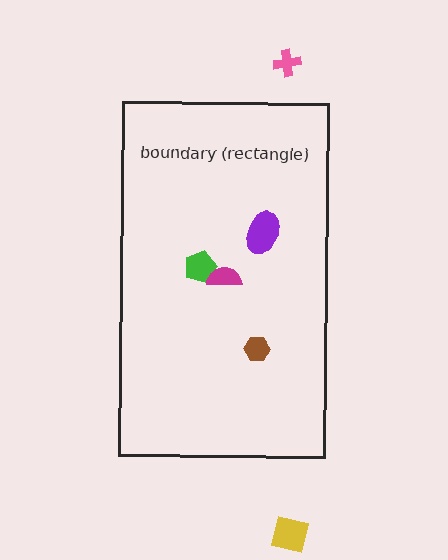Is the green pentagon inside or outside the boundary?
Inside.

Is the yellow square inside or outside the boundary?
Outside.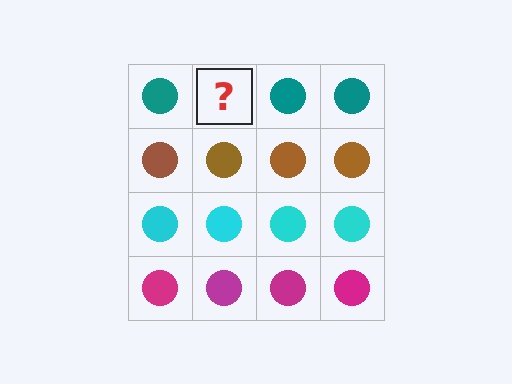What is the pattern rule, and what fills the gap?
The rule is that each row has a consistent color. The gap should be filled with a teal circle.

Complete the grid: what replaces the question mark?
The question mark should be replaced with a teal circle.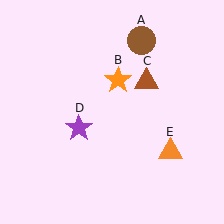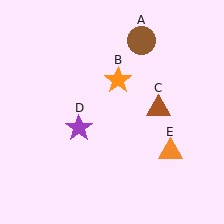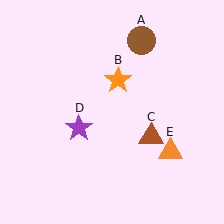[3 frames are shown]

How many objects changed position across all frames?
1 object changed position: brown triangle (object C).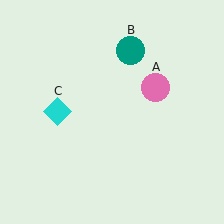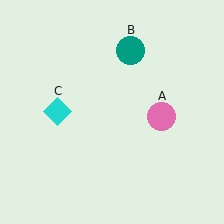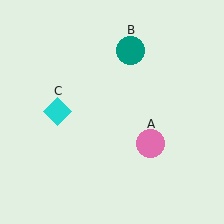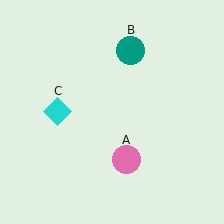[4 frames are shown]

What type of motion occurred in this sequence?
The pink circle (object A) rotated clockwise around the center of the scene.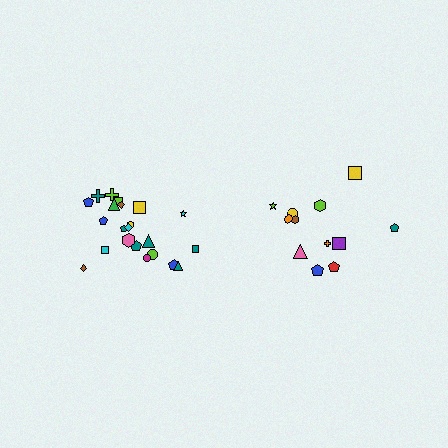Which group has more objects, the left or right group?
The left group.